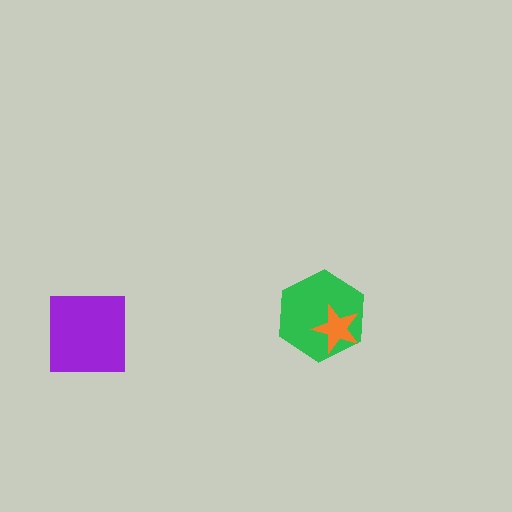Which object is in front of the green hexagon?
The orange star is in front of the green hexagon.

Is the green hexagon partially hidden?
Yes, it is partially covered by another shape.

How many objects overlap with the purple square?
0 objects overlap with the purple square.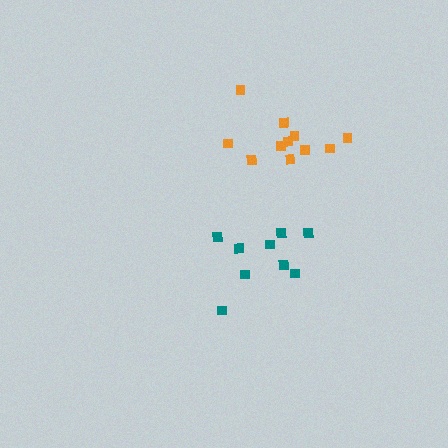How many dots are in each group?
Group 1: 9 dots, Group 2: 11 dots (20 total).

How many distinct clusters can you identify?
There are 2 distinct clusters.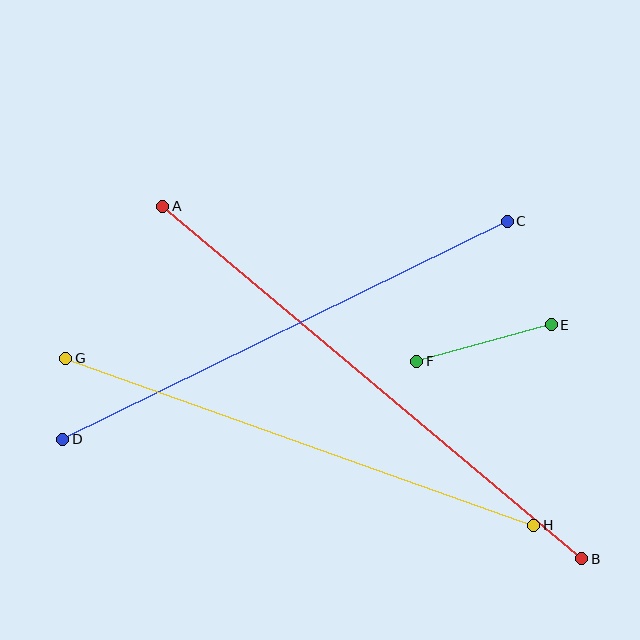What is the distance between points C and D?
The distance is approximately 495 pixels.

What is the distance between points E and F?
The distance is approximately 139 pixels.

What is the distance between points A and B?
The distance is approximately 548 pixels.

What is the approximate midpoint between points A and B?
The midpoint is at approximately (372, 383) pixels.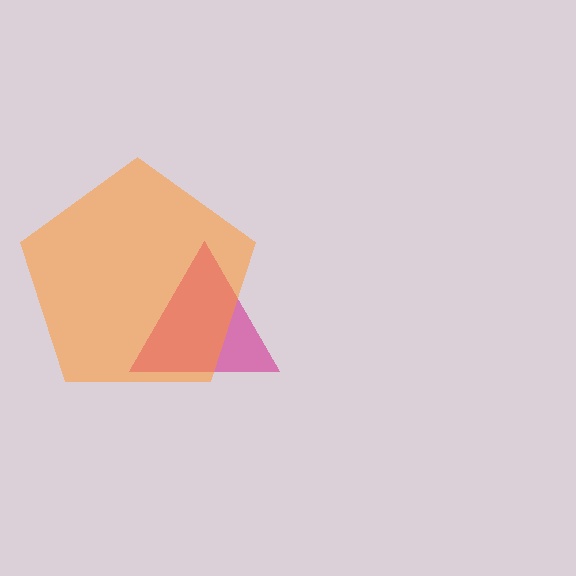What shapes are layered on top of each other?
The layered shapes are: a magenta triangle, an orange pentagon.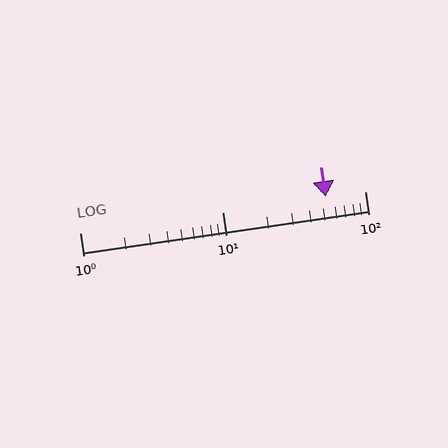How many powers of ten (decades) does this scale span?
The scale spans 2 decades, from 1 to 100.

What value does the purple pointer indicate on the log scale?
The pointer indicates approximately 53.